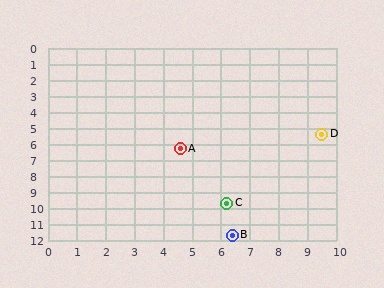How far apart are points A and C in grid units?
Points A and C are about 3.8 grid units apart.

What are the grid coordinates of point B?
Point B is at approximately (6.4, 11.7).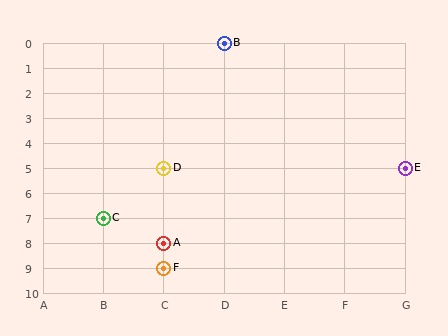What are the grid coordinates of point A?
Point A is at grid coordinates (C, 8).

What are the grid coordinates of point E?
Point E is at grid coordinates (G, 5).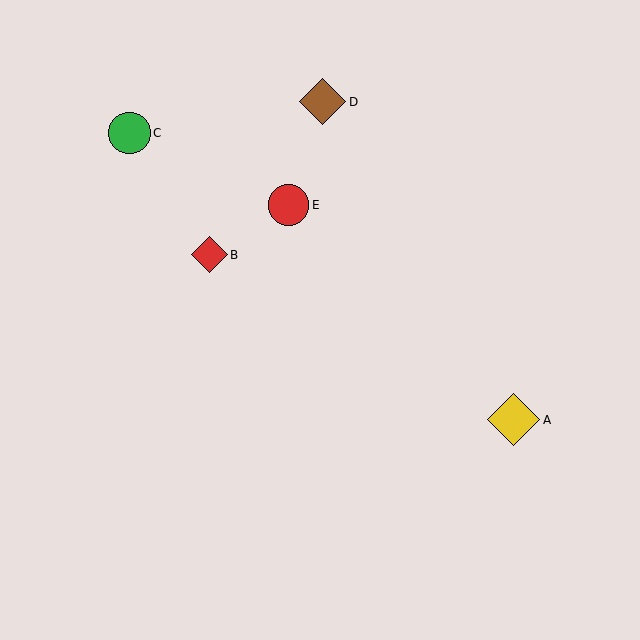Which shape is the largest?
The yellow diamond (labeled A) is the largest.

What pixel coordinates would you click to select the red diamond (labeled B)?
Click at (209, 255) to select the red diamond B.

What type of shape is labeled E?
Shape E is a red circle.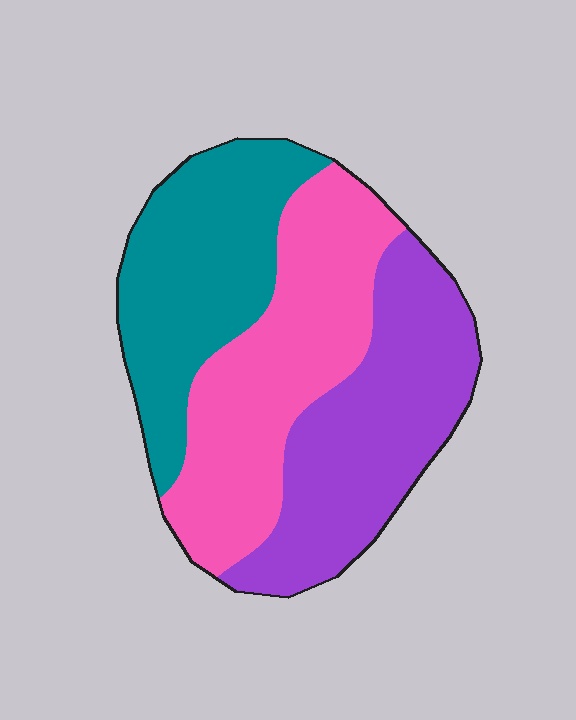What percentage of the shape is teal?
Teal covers about 30% of the shape.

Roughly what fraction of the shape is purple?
Purple covers 34% of the shape.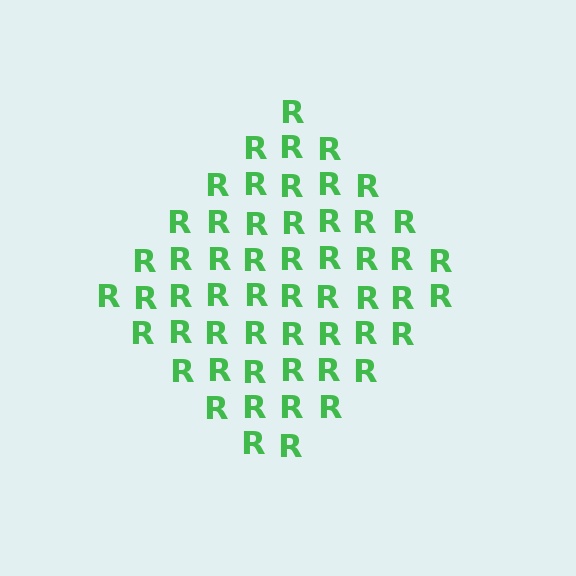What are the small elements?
The small elements are letter R's.